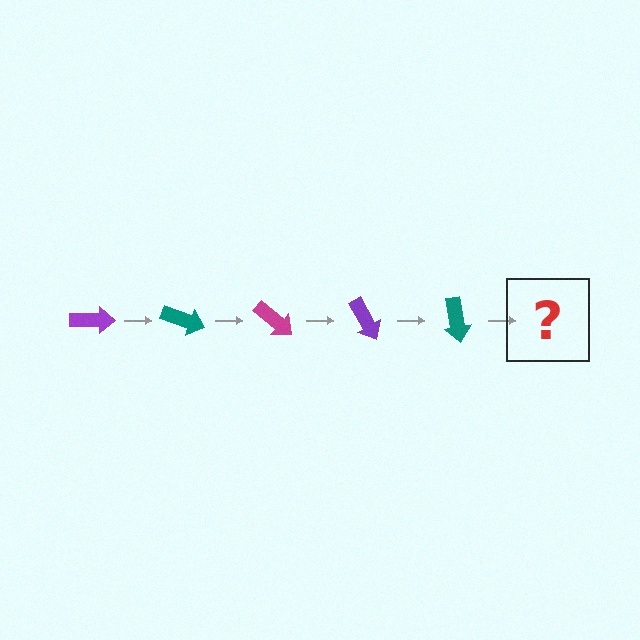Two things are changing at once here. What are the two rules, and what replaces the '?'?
The two rules are that it rotates 20 degrees each step and the color cycles through purple, teal, and magenta. The '?' should be a magenta arrow, rotated 100 degrees from the start.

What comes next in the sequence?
The next element should be a magenta arrow, rotated 100 degrees from the start.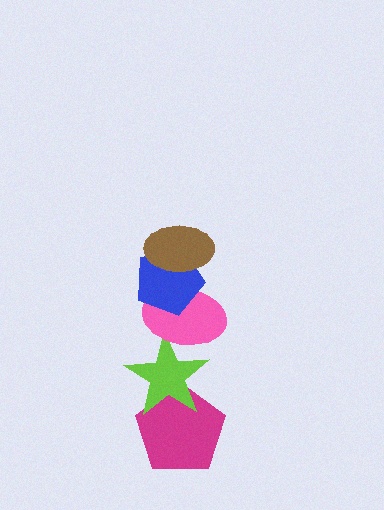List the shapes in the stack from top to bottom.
From top to bottom: the brown ellipse, the blue pentagon, the pink ellipse, the lime star, the magenta pentagon.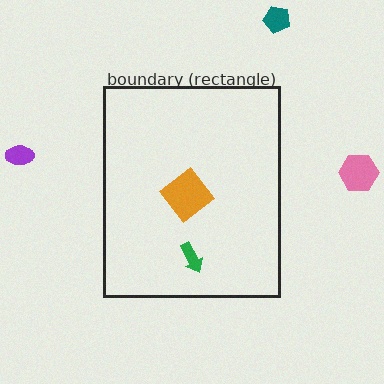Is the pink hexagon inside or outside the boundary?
Outside.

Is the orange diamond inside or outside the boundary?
Inside.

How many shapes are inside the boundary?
2 inside, 3 outside.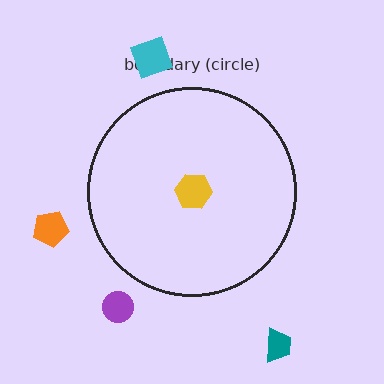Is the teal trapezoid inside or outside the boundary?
Outside.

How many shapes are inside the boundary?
1 inside, 4 outside.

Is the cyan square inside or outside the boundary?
Outside.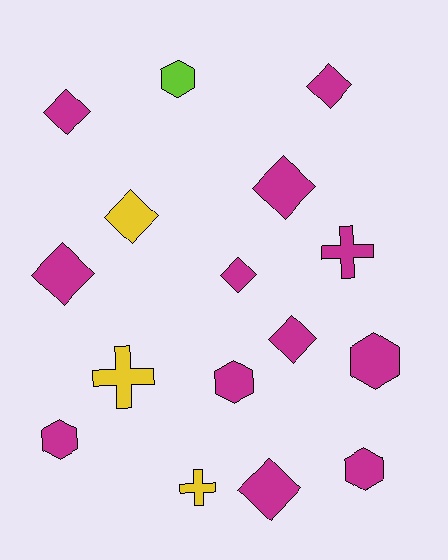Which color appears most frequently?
Magenta, with 12 objects.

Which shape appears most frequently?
Diamond, with 8 objects.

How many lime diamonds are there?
There are no lime diamonds.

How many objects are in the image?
There are 16 objects.